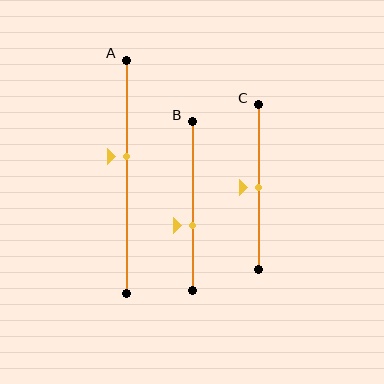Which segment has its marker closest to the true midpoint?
Segment C has its marker closest to the true midpoint.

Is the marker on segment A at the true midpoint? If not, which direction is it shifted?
No, the marker on segment A is shifted upward by about 9% of the segment length.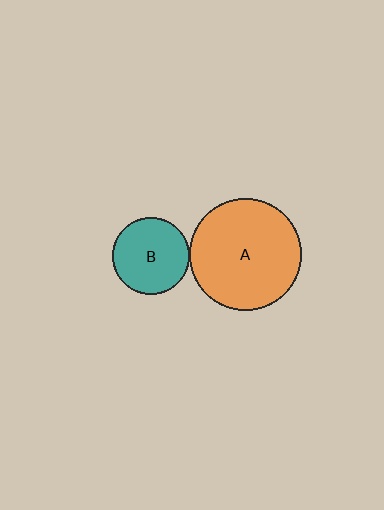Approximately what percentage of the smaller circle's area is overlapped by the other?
Approximately 5%.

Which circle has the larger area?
Circle A (orange).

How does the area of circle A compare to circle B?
Approximately 2.1 times.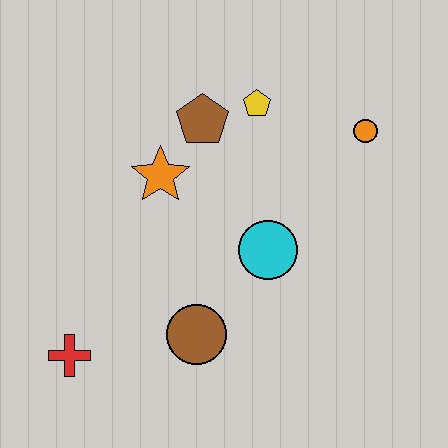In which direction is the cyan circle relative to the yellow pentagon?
The cyan circle is below the yellow pentagon.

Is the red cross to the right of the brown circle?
No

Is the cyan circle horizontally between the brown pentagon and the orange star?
No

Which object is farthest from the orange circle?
The red cross is farthest from the orange circle.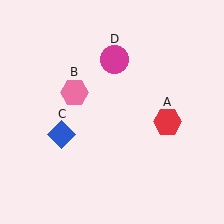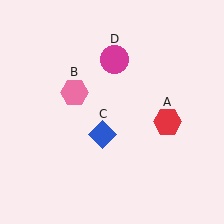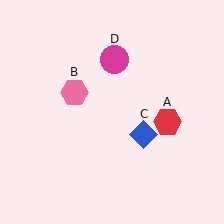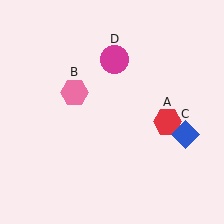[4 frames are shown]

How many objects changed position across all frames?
1 object changed position: blue diamond (object C).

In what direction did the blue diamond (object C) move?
The blue diamond (object C) moved right.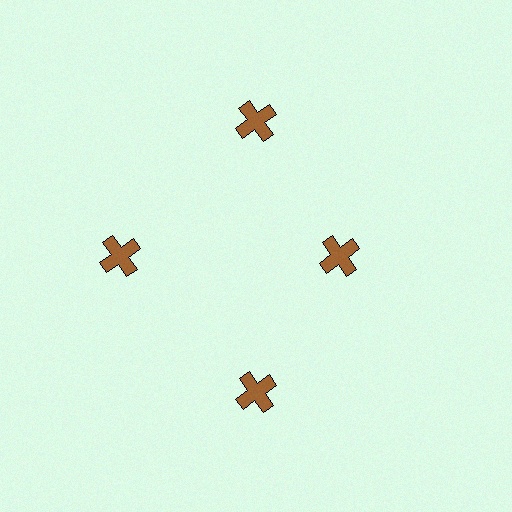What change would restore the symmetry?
The symmetry would be restored by moving it outward, back onto the ring so that all 4 crosses sit at equal angles and equal distance from the center.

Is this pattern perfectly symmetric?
No. The 4 brown crosses are arranged in a ring, but one element near the 3 o'clock position is pulled inward toward the center, breaking the 4-fold rotational symmetry.